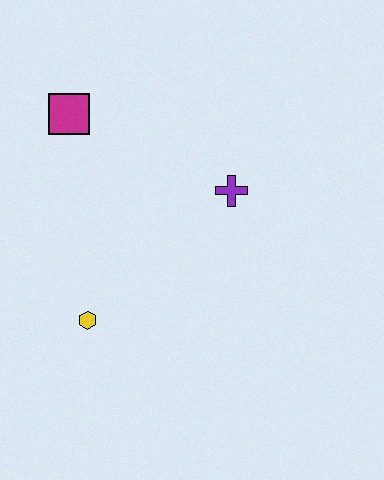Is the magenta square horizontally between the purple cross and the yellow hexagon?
No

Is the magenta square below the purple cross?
No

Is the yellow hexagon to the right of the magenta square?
Yes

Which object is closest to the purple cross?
The magenta square is closest to the purple cross.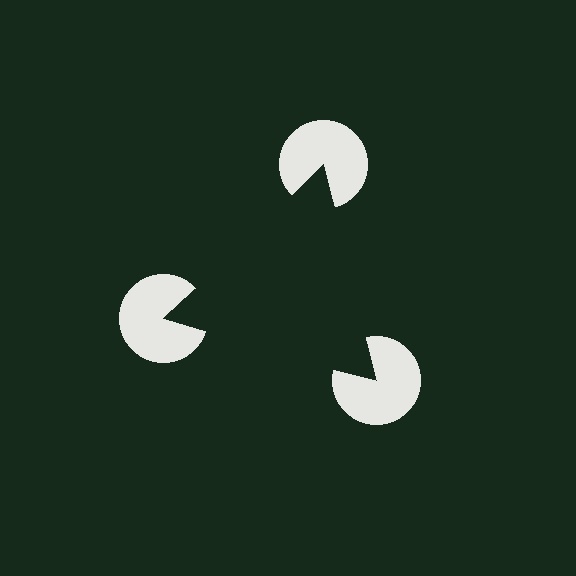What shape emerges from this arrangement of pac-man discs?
An illusory triangle — its edges are inferred from the aligned wedge cuts in the pac-man discs, not physically drawn.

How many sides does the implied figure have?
3 sides.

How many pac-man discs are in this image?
There are 3 — one at each vertex of the illusory triangle.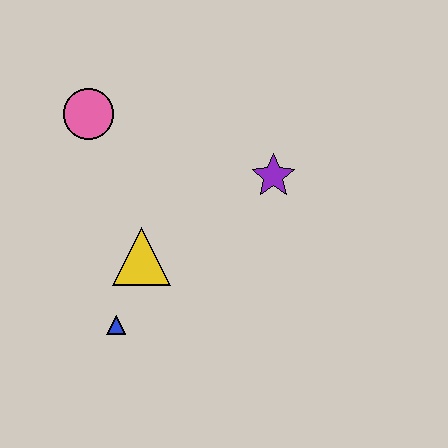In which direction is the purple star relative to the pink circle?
The purple star is to the right of the pink circle.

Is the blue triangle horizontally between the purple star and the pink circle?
Yes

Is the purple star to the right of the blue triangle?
Yes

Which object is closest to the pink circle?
The yellow triangle is closest to the pink circle.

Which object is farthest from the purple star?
The blue triangle is farthest from the purple star.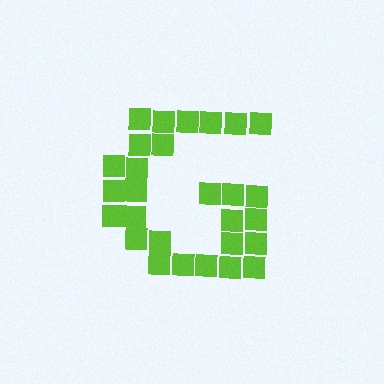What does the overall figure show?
The overall figure shows the letter G.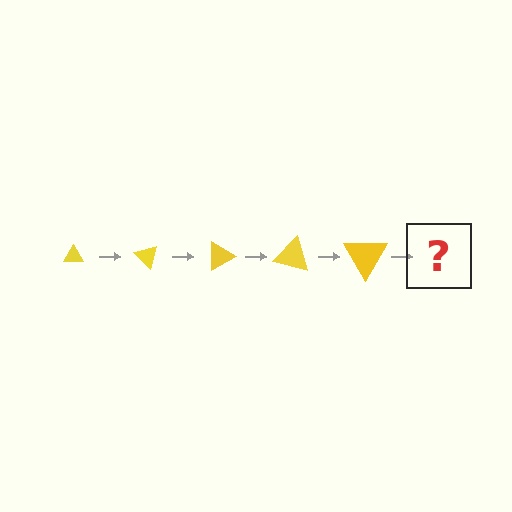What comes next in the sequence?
The next element should be a triangle, larger than the previous one and rotated 225 degrees from the start.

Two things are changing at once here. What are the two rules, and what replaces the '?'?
The two rules are that the triangle grows larger each step and it rotates 45 degrees each step. The '?' should be a triangle, larger than the previous one and rotated 225 degrees from the start.